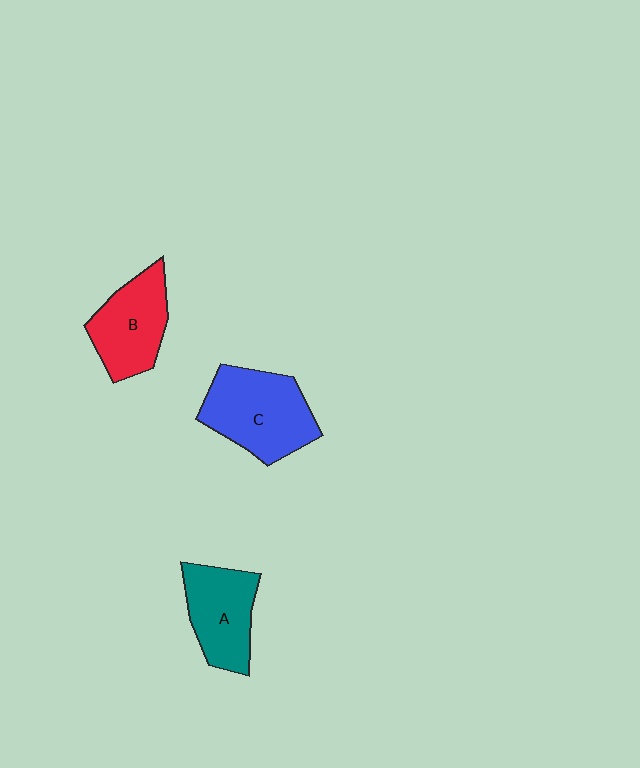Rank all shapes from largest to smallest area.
From largest to smallest: C (blue), B (red), A (teal).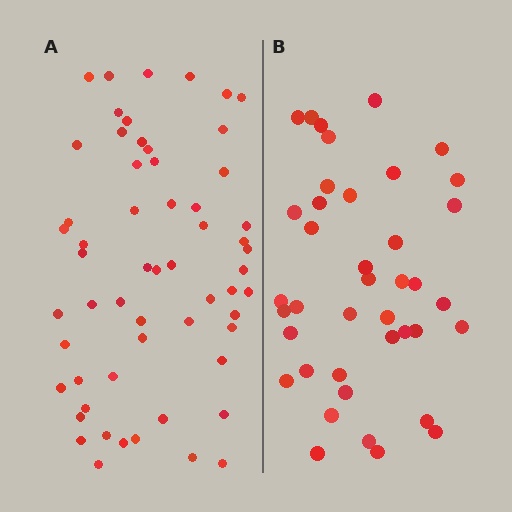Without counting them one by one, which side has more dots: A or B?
Region A (the left region) has more dots.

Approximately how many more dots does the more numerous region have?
Region A has approximately 20 more dots than region B.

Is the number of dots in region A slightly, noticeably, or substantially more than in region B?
Region A has substantially more. The ratio is roughly 1.4 to 1.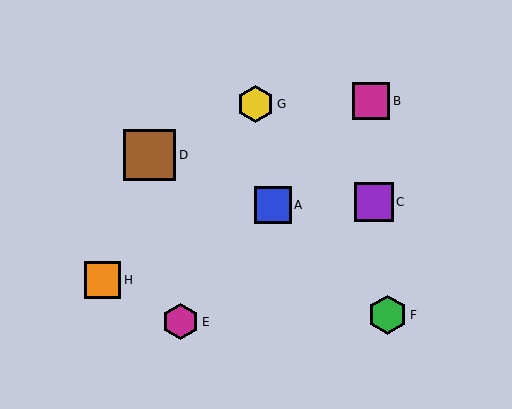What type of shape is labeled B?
Shape B is a magenta square.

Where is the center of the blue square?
The center of the blue square is at (273, 205).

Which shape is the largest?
The brown square (labeled D) is the largest.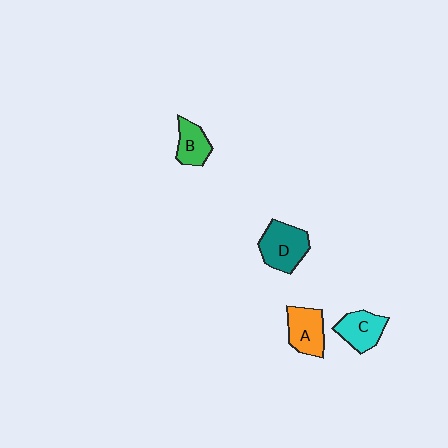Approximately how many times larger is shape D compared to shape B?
Approximately 1.5 times.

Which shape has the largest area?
Shape D (teal).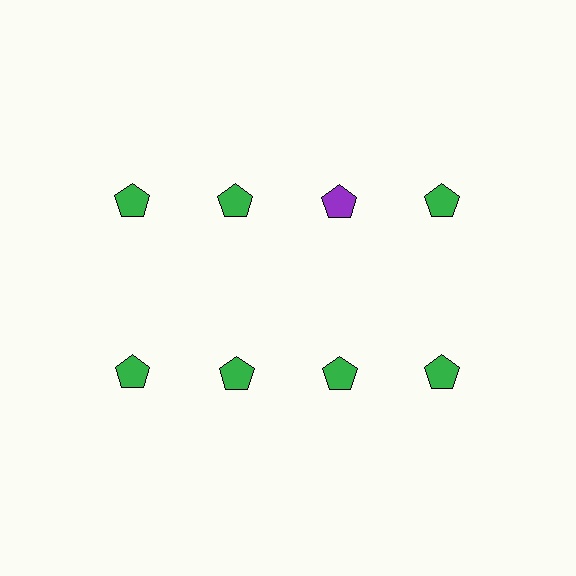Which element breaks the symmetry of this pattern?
The purple pentagon in the top row, center column breaks the symmetry. All other shapes are green pentagons.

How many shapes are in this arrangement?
There are 8 shapes arranged in a grid pattern.